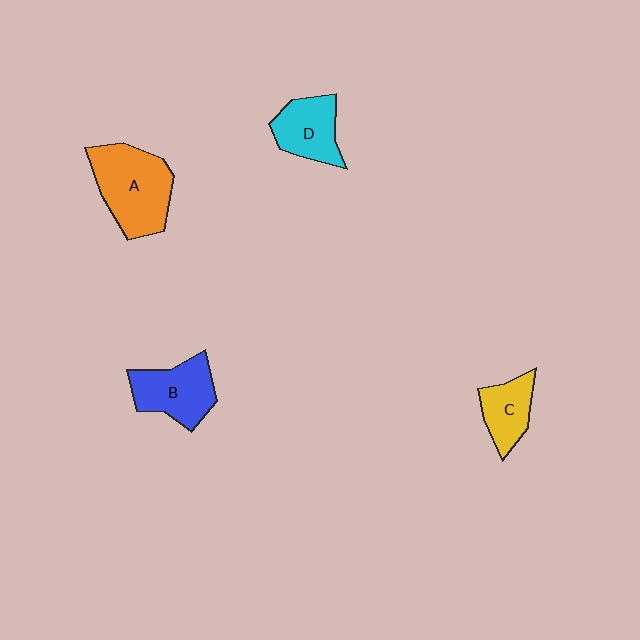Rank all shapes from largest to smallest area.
From largest to smallest: A (orange), B (blue), D (cyan), C (yellow).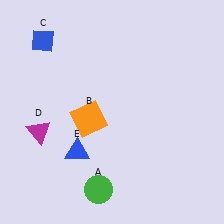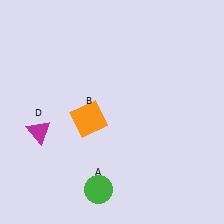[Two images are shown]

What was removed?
The blue triangle (E), the blue diamond (C) were removed in Image 2.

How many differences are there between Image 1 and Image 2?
There are 2 differences between the two images.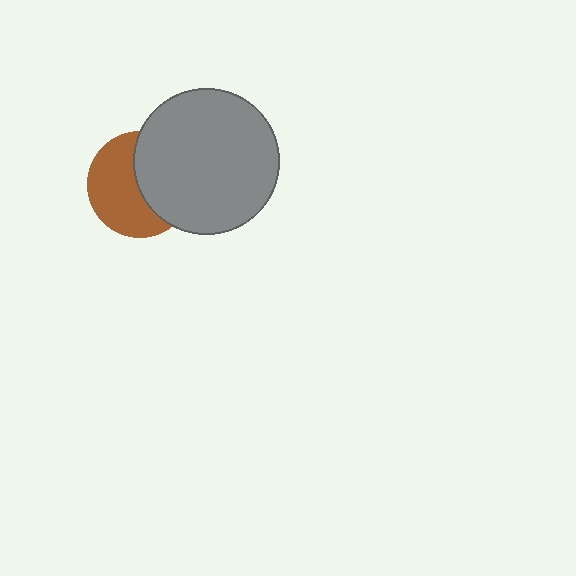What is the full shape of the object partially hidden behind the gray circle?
The partially hidden object is a brown circle.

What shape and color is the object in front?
The object in front is a gray circle.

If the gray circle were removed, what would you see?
You would see the complete brown circle.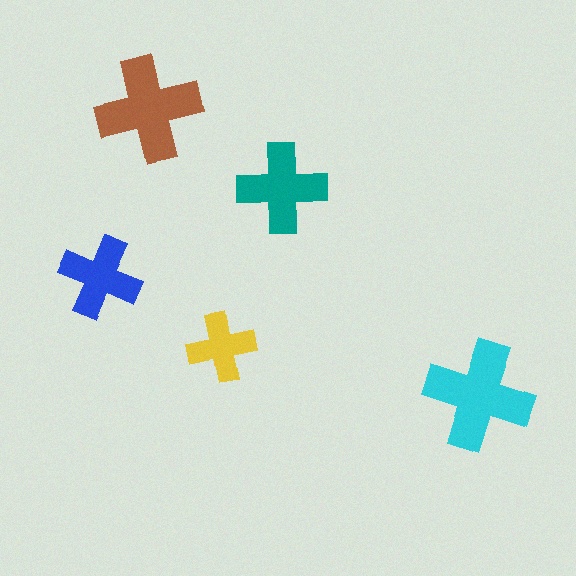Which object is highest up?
The brown cross is topmost.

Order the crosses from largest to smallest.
the cyan one, the brown one, the teal one, the blue one, the yellow one.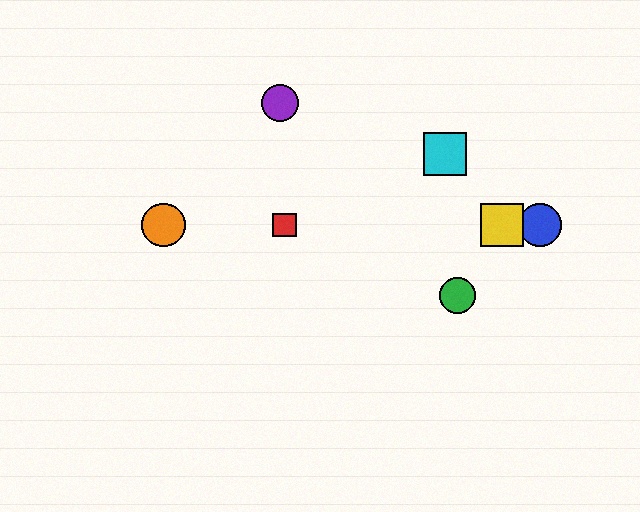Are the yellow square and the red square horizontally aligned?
Yes, both are at y≈225.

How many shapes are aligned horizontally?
4 shapes (the red square, the blue circle, the yellow square, the orange circle) are aligned horizontally.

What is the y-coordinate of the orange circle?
The orange circle is at y≈225.